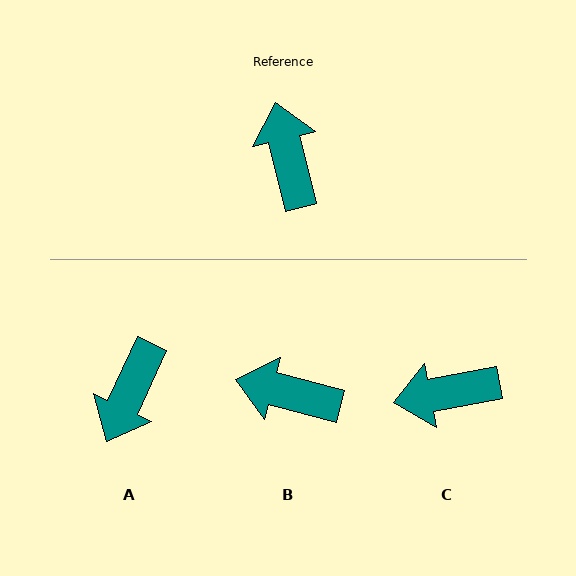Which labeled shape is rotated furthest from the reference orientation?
A, about 141 degrees away.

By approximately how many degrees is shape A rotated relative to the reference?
Approximately 141 degrees counter-clockwise.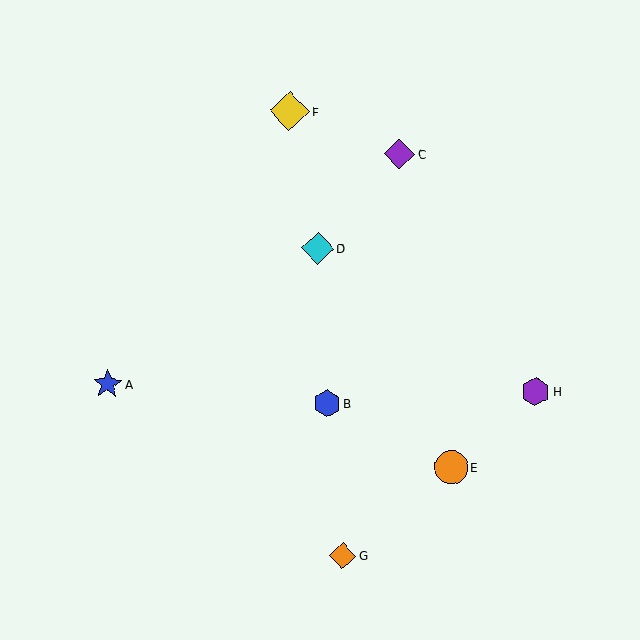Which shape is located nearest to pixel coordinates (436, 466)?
The orange circle (labeled E) at (451, 468) is nearest to that location.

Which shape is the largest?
The yellow diamond (labeled F) is the largest.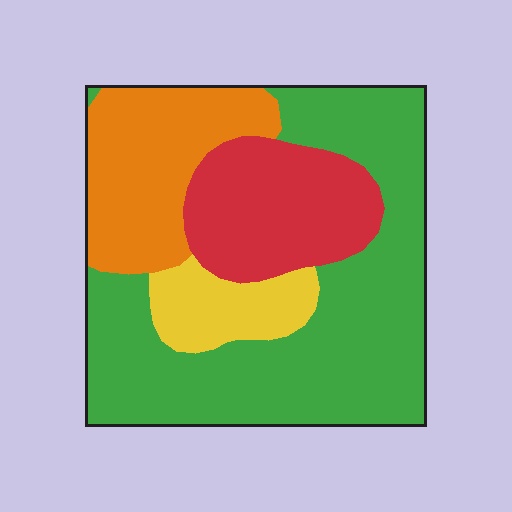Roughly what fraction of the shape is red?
Red covers 19% of the shape.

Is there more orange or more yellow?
Orange.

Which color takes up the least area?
Yellow, at roughly 10%.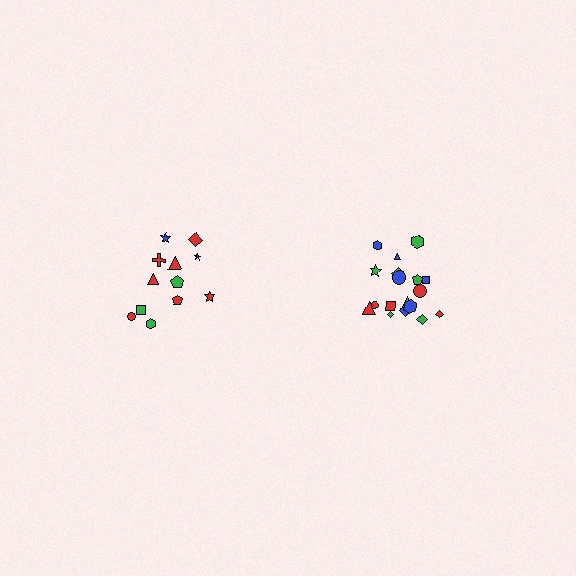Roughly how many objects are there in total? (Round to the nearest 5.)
Roughly 30 objects in total.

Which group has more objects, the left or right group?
The right group.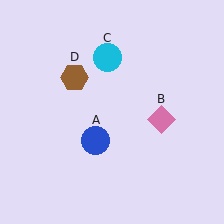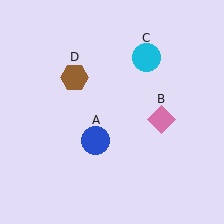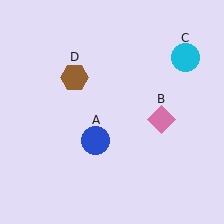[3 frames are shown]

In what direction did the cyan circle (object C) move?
The cyan circle (object C) moved right.